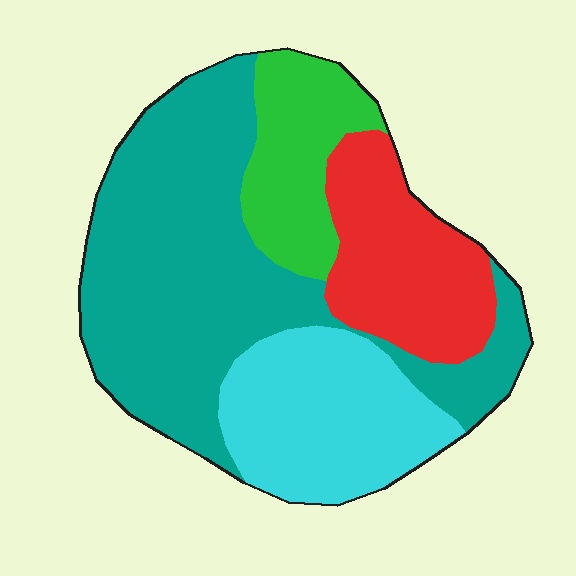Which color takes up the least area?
Green, at roughly 15%.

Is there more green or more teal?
Teal.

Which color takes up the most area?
Teal, at roughly 45%.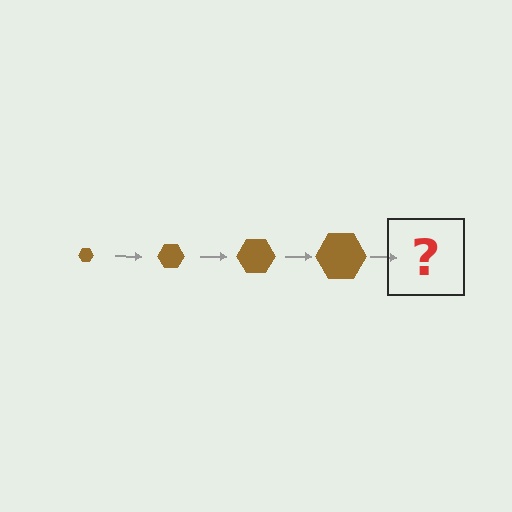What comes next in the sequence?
The next element should be a brown hexagon, larger than the previous one.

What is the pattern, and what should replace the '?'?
The pattern is that the hexagon gets progressively larger each step. The '?' should be a brown hexagon, larger than the previous one.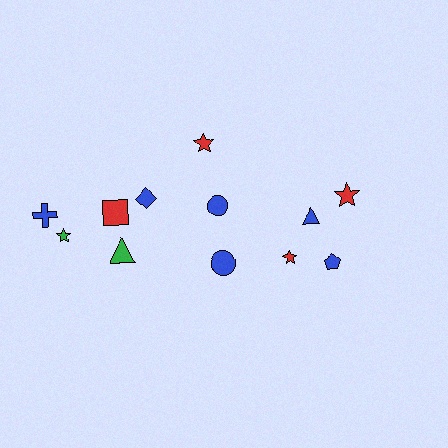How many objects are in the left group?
There are 7 objects.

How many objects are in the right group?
There are 5 objects.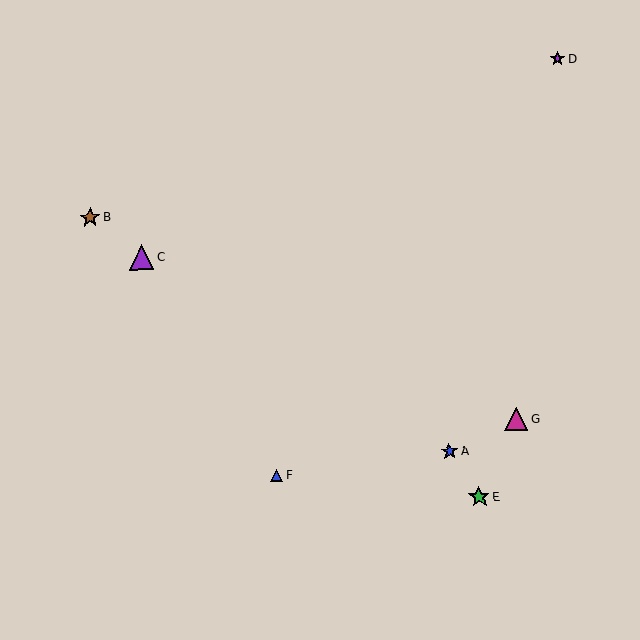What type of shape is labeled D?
Shape D is a purple star.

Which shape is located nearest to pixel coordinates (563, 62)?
The purple star (labeled D) at (558, 59) is nearest to that location.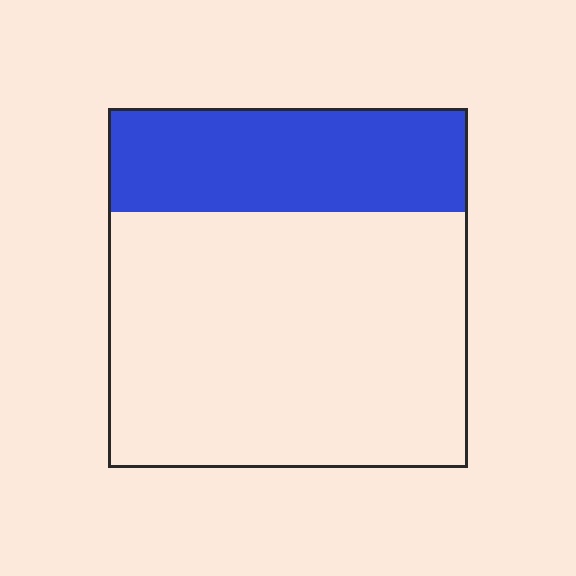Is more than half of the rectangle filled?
No.